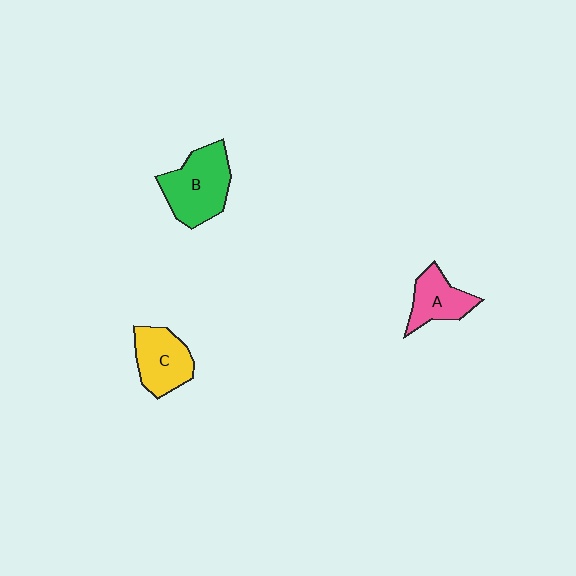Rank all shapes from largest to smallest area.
From largest to smallest: B (green), C (yellow), A (pink).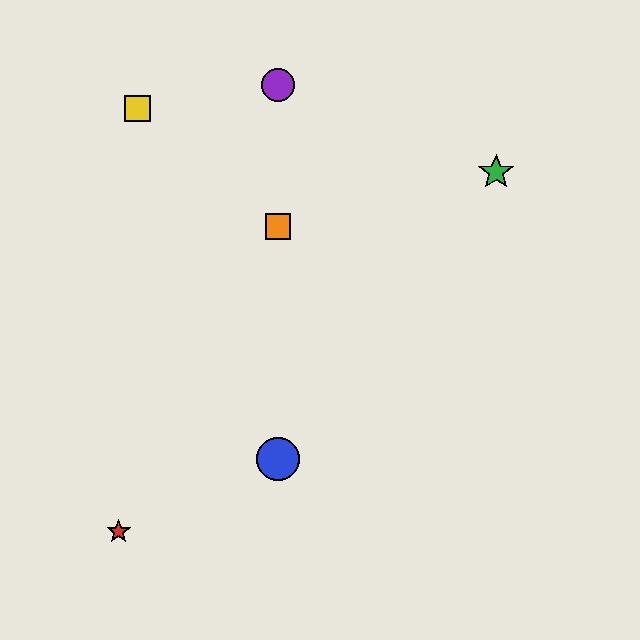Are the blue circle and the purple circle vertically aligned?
Yes, both are at x≈278.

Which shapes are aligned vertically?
The blue circle, the purple circle, the orange square are aligned vertically.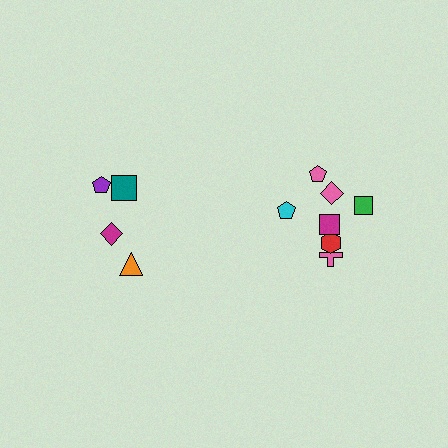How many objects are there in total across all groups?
There are 11 objects.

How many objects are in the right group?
There are 7 objects.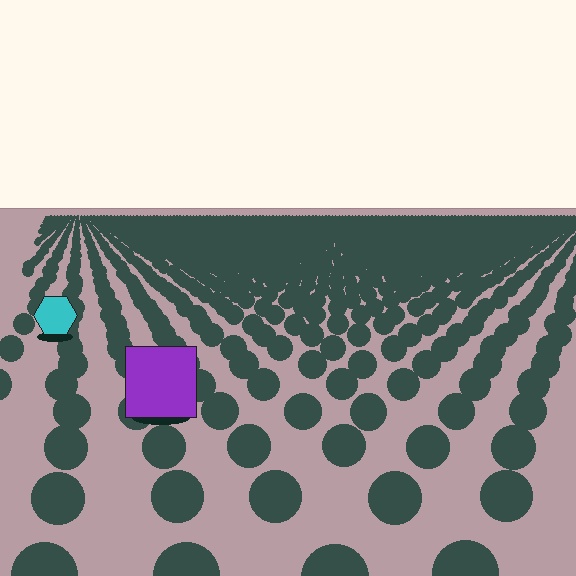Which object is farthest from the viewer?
The cyan hexagon is farthest from the viewer. It appears smaller and the ground texture around it is denser.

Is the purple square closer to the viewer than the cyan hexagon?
Yes. The purple square is closer — you can tell from the texture gradient: the ground texture is coarser near it.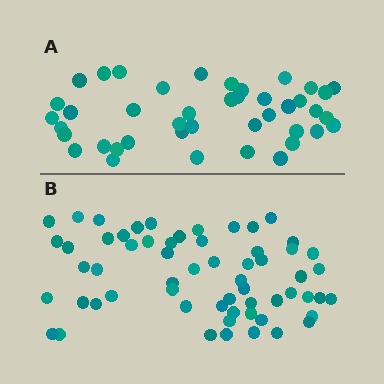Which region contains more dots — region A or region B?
Region B (the bottom region) has more dots.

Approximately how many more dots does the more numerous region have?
Region B has approximately 20 more dots than region A.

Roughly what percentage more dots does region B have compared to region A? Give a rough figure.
About 45% more.